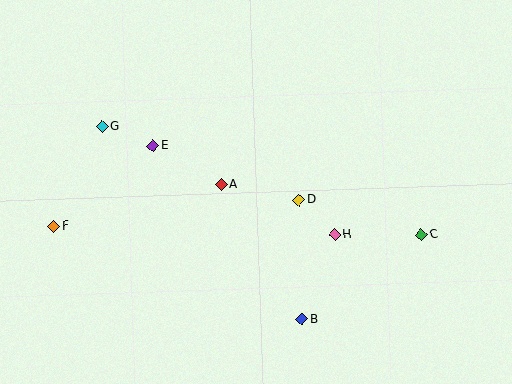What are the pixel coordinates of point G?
Point G is at (102, 127).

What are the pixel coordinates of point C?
Point C is at (421, 235).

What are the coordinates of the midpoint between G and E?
The midpoint between G and E is at (127, 136).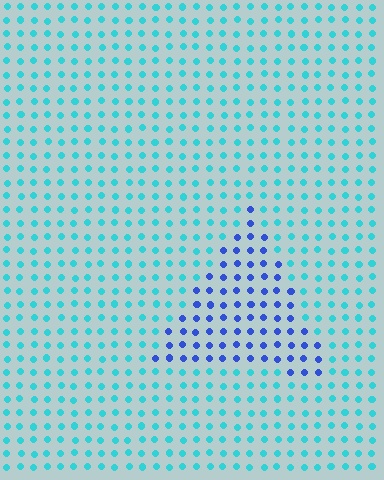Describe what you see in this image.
The image is filled with small cyan elements in a uniform arrangement. A triangle-shaped region is visible where the elements are tinted to a slightly different hue, forming a subtle color boundary.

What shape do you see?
I see a triangle.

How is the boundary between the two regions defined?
The boundary is defined purely by a slight shift in hue (about 47 degrees). Spacing, size, and orientation are identical on both sides.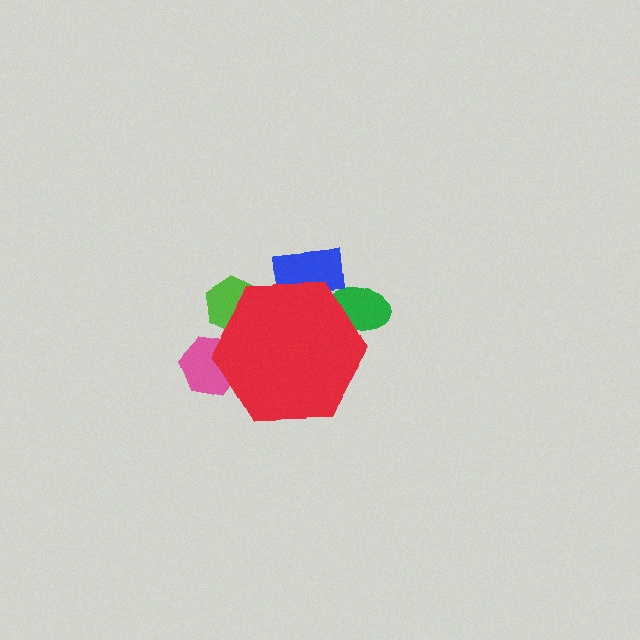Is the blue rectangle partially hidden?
Yes, the blue rectangle is partially hidden behind the red hexagon.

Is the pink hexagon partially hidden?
Yes, the pink hexagon is partially hidden behind the red hexagon.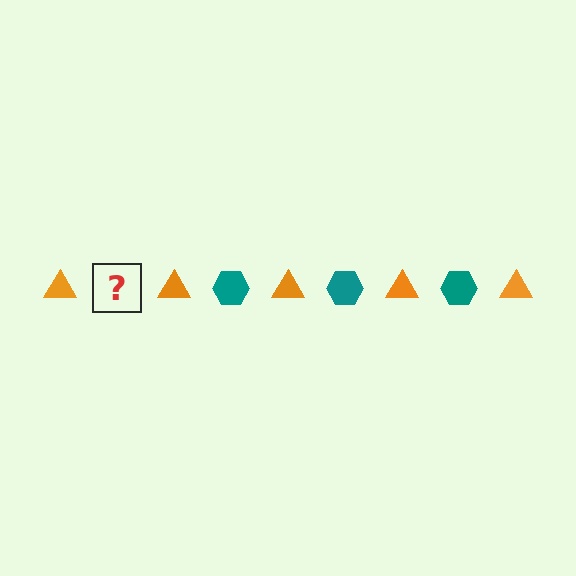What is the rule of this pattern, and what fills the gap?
The rule is that the pattern alternates between orange triangle and teal hexagon. The gap should be filled with a teal hexagon.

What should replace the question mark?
The question mark should be replaced with a teal hexagon.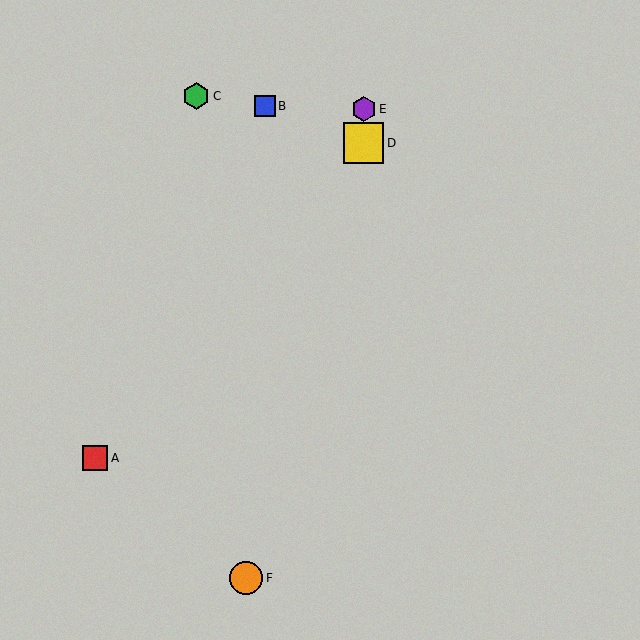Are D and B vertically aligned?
No, D is at x≈364 and B is at x≈265.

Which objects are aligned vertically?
Objects D, E are aligned vertically.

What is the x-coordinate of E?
Object E is at x≈364.